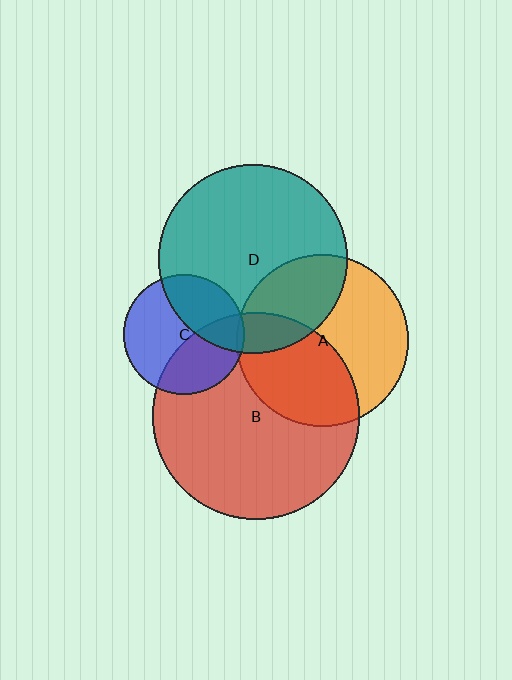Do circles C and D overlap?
Yes.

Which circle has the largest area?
Circle B (red).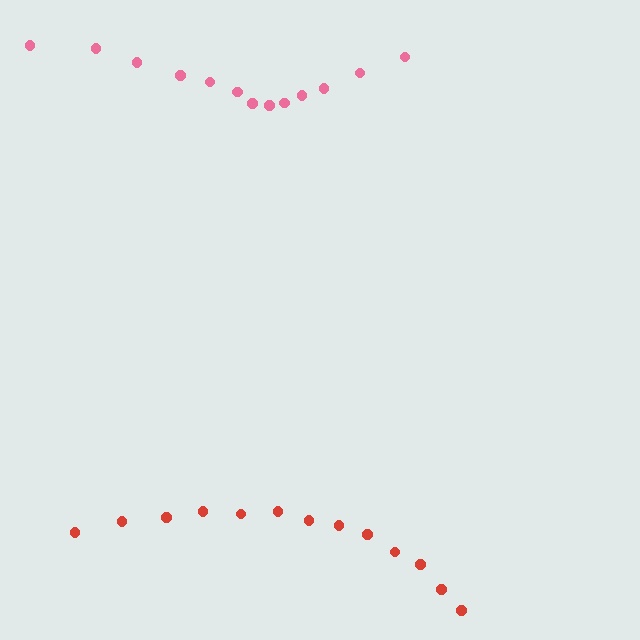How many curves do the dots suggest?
There are 2 distinct paths.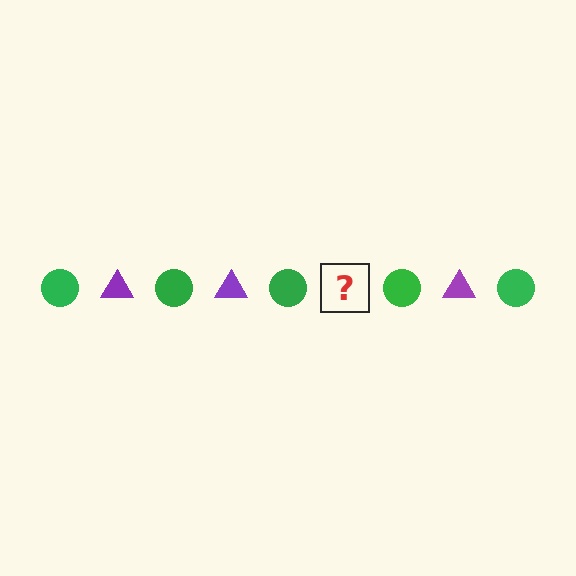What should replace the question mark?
The question mark should be replaced with a purple triangle.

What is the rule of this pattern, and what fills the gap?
The rule is that the pattern alternates between green circle and purple triangle. The gap should be filled with a purple triangle.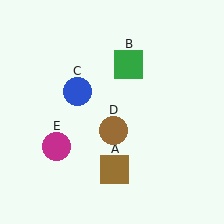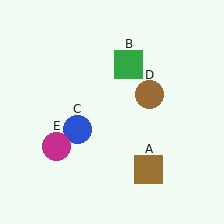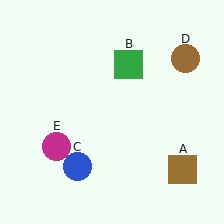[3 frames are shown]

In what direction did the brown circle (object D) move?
The brown circle (object D) moved up and to the right.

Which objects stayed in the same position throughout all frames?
Green square (object B) and magenta circle (object E) remained stationary.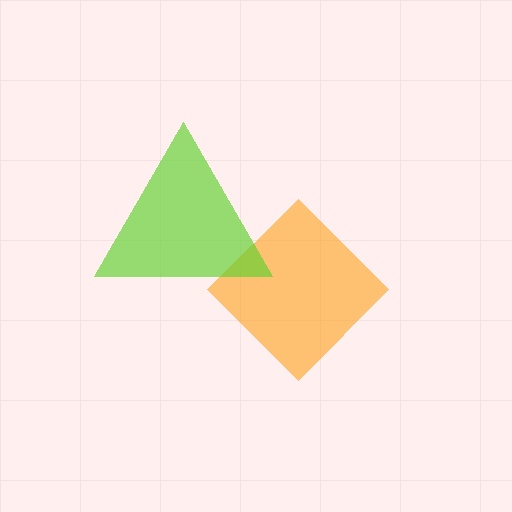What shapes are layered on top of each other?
The layered shapes are: an orange diamond, a lime triangle.